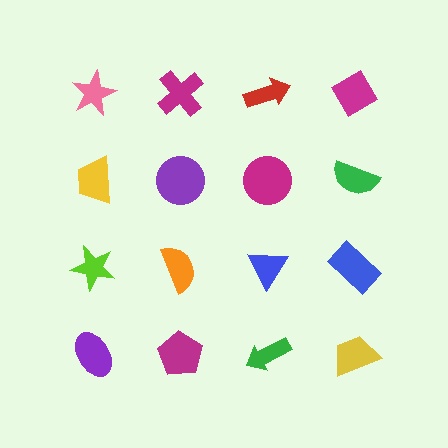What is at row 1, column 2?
A magenta cross.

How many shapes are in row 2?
4 shapes.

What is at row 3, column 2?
An orange semicircle.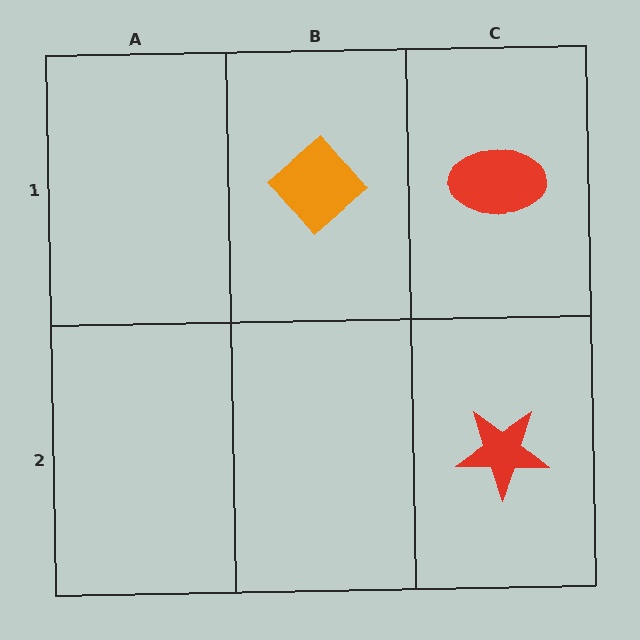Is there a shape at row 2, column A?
No, that cell is empty.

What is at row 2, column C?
A red star.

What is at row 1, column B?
An orange diamond.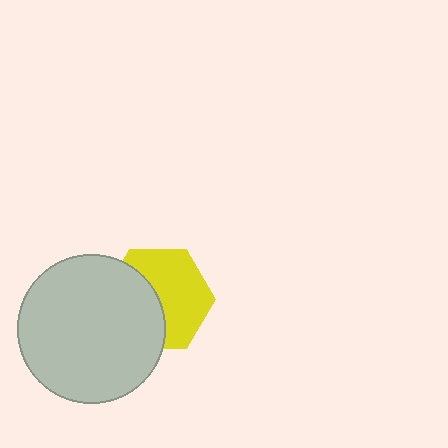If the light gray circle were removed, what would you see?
You would see the complete yellow hexagon.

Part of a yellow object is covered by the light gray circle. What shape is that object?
It is a hexagon.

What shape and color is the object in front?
The object in front is a light gray circle.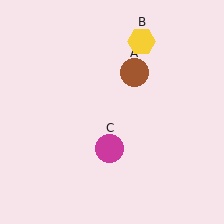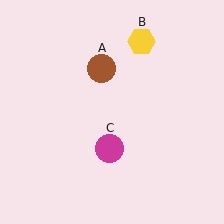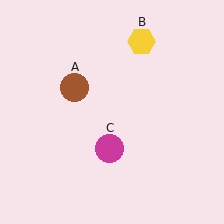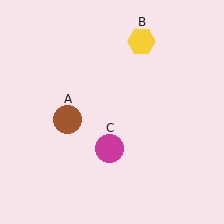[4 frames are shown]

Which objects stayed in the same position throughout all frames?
Yellow hexagon (object B) and magenta circle (object C) remained stationary.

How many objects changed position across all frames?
1 object changed position: brown circle (object A).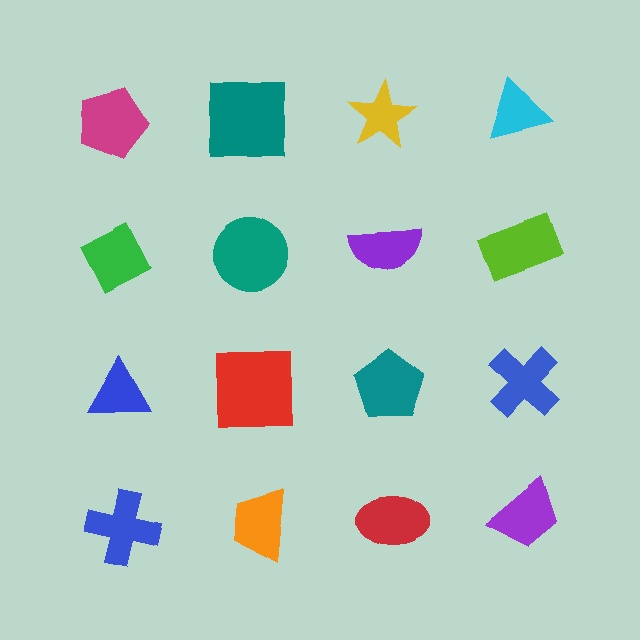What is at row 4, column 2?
An orange trapezoid.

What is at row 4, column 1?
A blue cross.